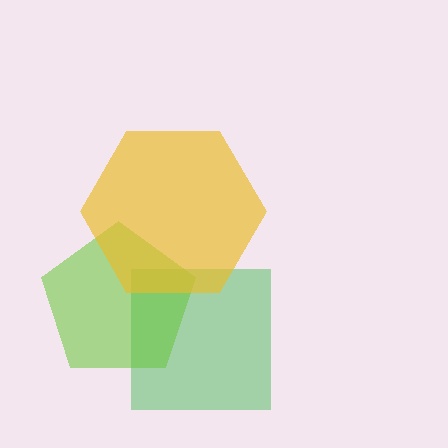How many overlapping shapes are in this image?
There are 3 overlapping shapes in the image.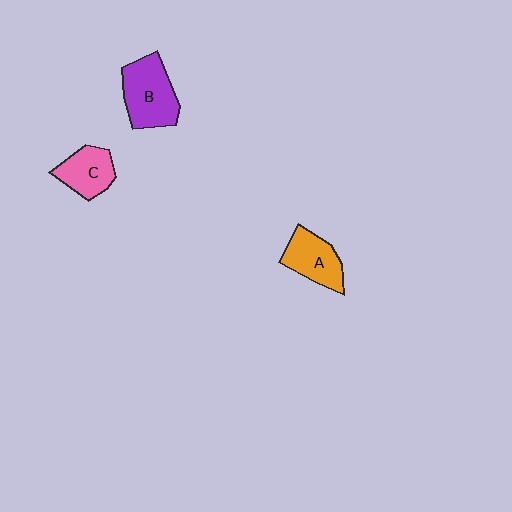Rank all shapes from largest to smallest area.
From largest to smallest: B (purple), A (orange), C (pink).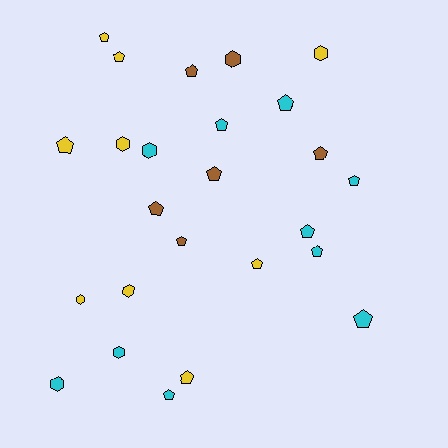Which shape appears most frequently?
Pentagon, with 17 objects.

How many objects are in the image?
There are 25 objects.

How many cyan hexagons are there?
There are 3 cyan hexagons.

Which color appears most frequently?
Cyan, with 10 objects.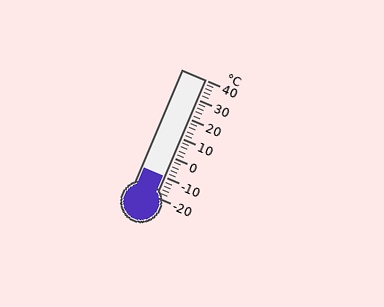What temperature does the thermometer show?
The thermometer shows approximately -10°C.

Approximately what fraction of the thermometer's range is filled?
The thermometer is filled to approximately 15% of its range.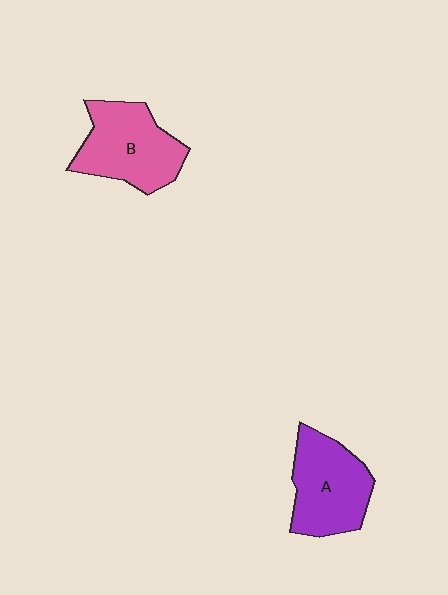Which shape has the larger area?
Shape B (pink).